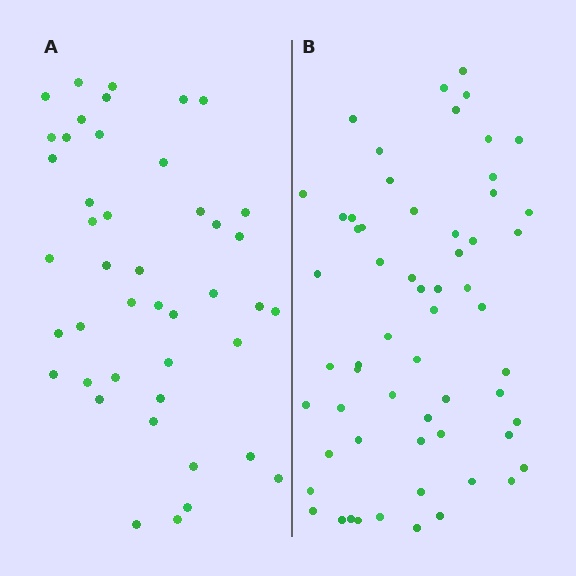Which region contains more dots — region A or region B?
Region B (the right region) has more dots.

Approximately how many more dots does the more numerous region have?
Region B has approximately 15 more dots than region A.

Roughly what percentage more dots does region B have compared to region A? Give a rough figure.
About 35% more.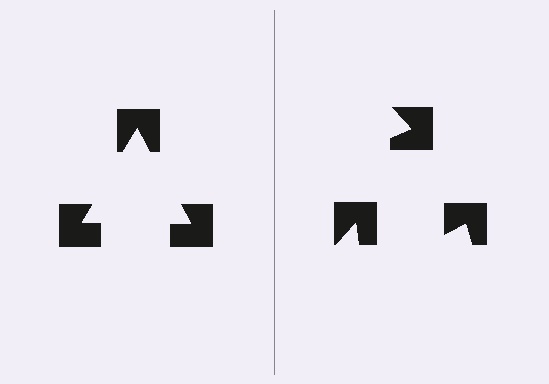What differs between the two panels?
The notched squares are positioned identically on both sides; only the wedge orientations differ. On the left they align to a triangle; on the right they are misaligned.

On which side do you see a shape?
An illusory triangle appears on the left side. On the right side the wedge cuts are rotated, so no coherent shape forms.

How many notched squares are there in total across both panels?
6 — 3 on each side.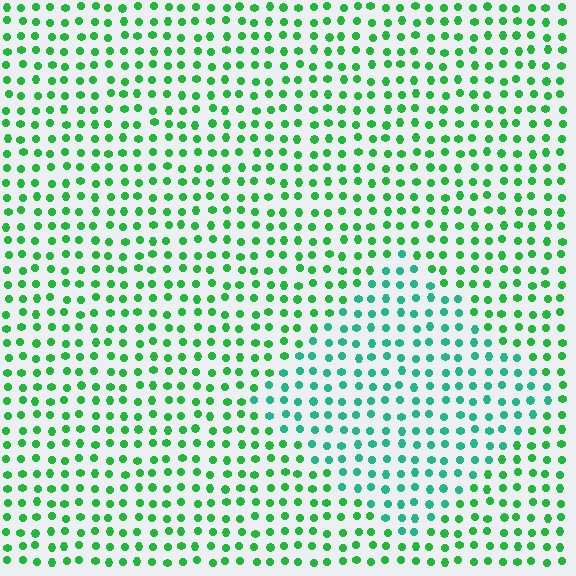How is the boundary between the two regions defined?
The boundary is defined purely by a slight shift in hue (about 33 degrees). Spacing, size, and orientation are identical on both sides.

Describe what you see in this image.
The image is filled with small green elements in a uniform arrangement. A diamond-shaped region is visible where the elements are tinted to a slightly different hue, forming a subtle color boundary.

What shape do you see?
I see a diamond.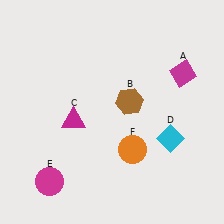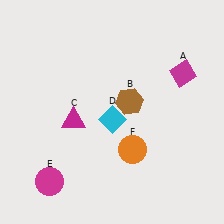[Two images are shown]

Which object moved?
The cyan diamond (D) moved left.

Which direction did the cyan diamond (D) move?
The cyan diamond (D) moved left.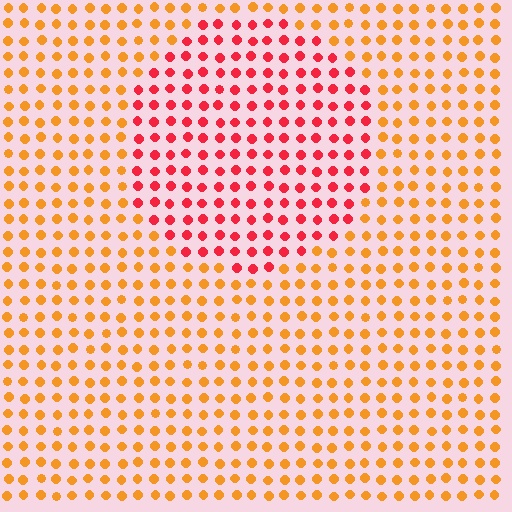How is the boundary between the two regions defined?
The boundary is defined purely by a slight shift in hue (about 41 degrees). Spacing, size, and orientation are identical on both sides.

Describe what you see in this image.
The image is filled with small orange elements in a uniform arrangement. A circle-shaped region is visible where the elements are tinted to a slightly different hue, forming a subtle color boundary.